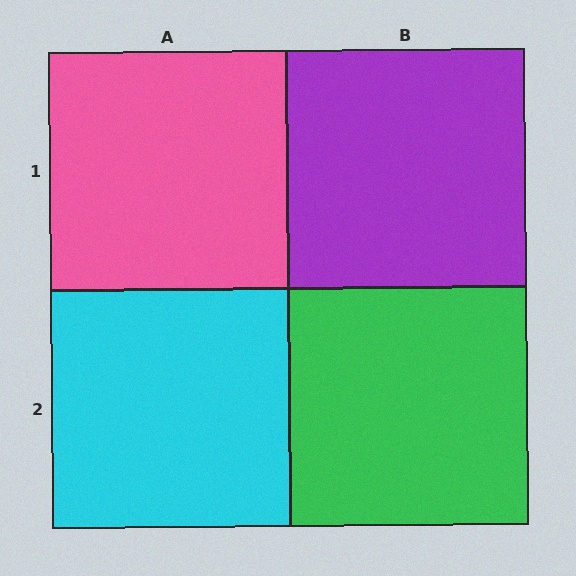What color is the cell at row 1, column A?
Pink.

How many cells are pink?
1 cell is pink.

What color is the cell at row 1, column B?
Purple.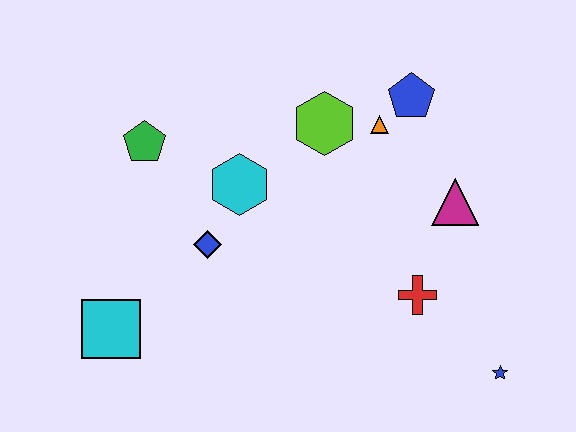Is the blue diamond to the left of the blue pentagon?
Yes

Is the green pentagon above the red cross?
Yes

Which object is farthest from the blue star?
The green pentagon is farthest from the blue star.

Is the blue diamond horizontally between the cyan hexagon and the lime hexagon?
No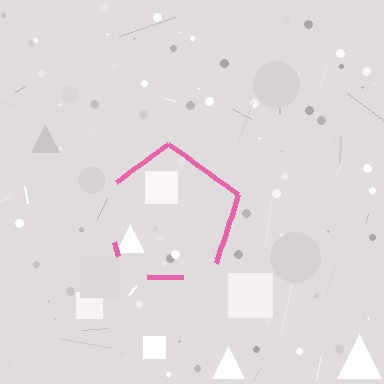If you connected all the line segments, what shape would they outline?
They would outline a pentagon.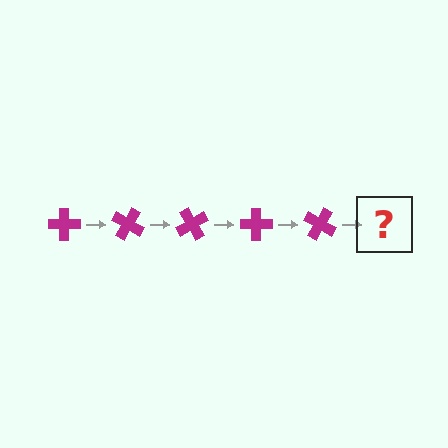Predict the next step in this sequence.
The next step is a magenta cross rotated 150 degrees.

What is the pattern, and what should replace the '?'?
The pattern is that the cross rotates 30 degrees each step. The '?' should be a magenta cross rotated 150 degrees.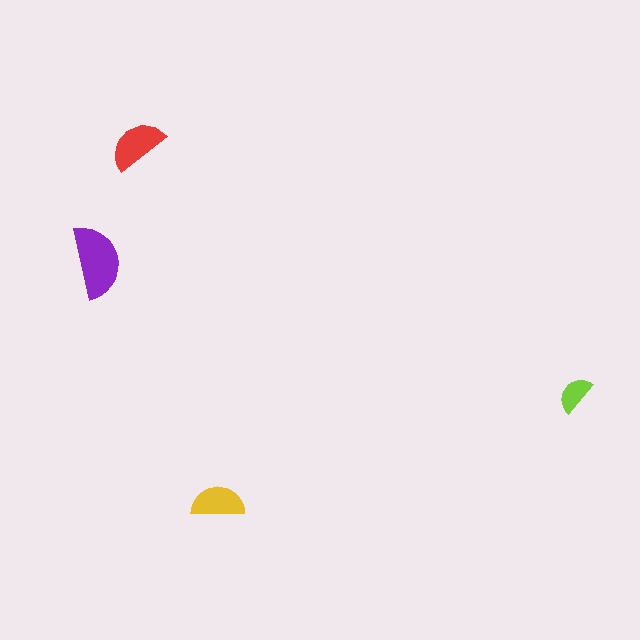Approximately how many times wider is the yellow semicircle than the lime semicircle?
About 1.5 times wider.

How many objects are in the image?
There are 4 objects in the image.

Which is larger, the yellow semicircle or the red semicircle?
The red one.